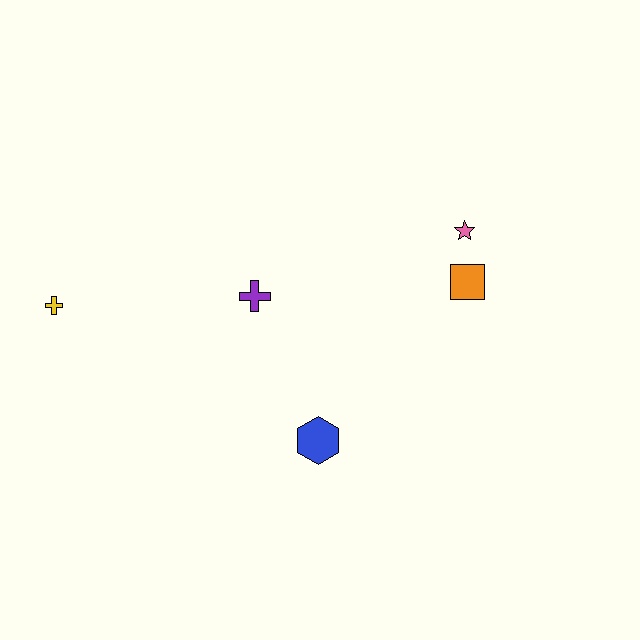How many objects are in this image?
There are 5 objects.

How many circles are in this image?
There are no circles.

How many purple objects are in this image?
There is 1 purple object.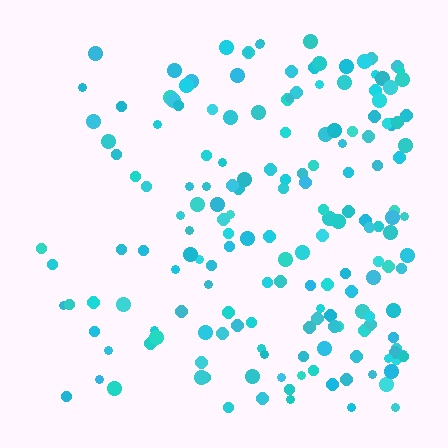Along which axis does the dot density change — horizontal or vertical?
Horizontal.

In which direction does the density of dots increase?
From left to right, with the right side densest.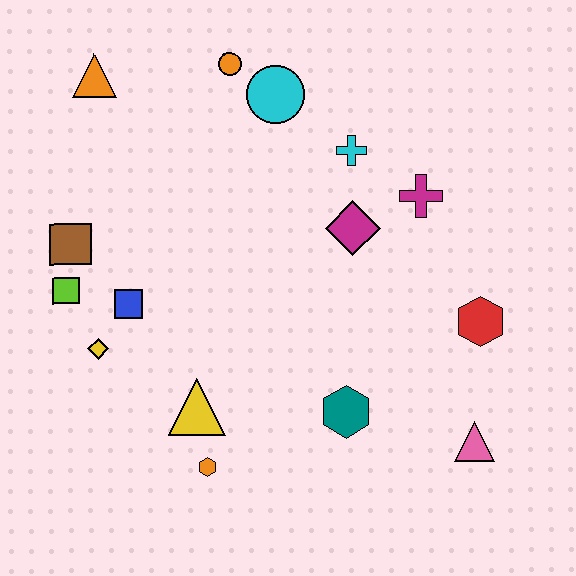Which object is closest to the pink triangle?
The red hexagon is closest to the pink triangle.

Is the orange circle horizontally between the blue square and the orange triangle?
No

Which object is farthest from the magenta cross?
The lime square is farthest from the magenta cross.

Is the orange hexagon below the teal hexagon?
Yes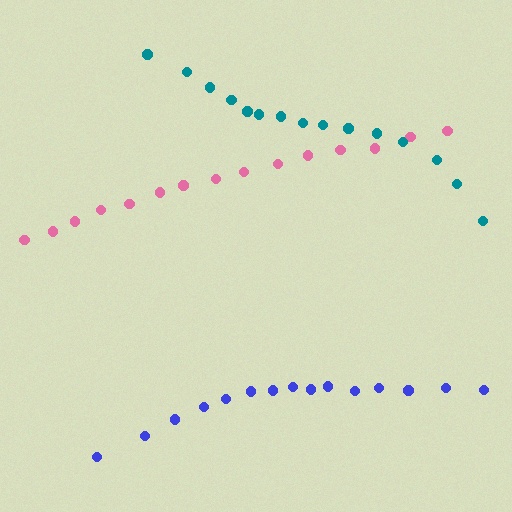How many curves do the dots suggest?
There are 3 distinct paths.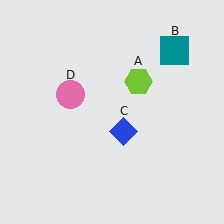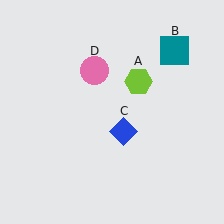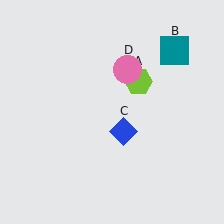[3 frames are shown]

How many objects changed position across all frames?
1 object changed position: pink circle (object D).